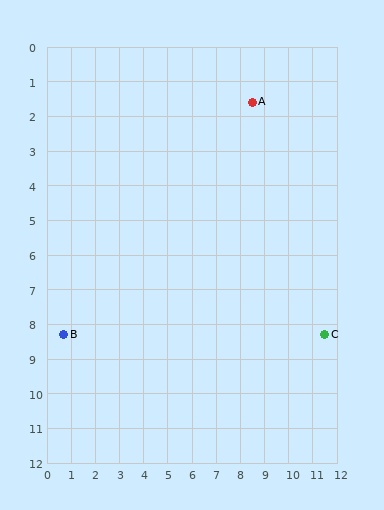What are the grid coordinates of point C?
Point C is at approximately (11.5, 8.3).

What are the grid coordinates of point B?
Point B is at approximately (0.7, 8.3).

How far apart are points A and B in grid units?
Points A and B are about 10.3 grid units apart.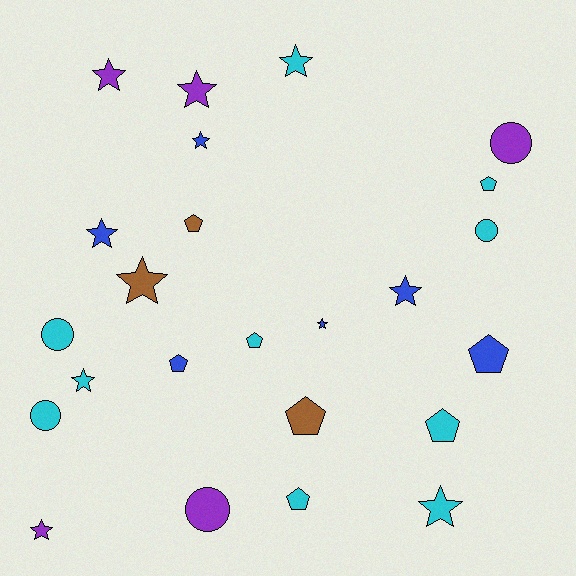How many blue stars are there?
There are 4 blue stars.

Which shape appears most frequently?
Star, with 11 objects.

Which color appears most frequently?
Cyan, with 10 objects.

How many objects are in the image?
There are 24 objects.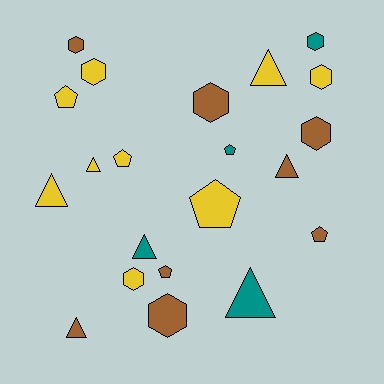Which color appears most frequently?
Yellow, with 9 objects.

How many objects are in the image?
There are 21 objects.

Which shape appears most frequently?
Hexagon, with 8 objects.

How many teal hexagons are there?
There is 1 teal hexagon.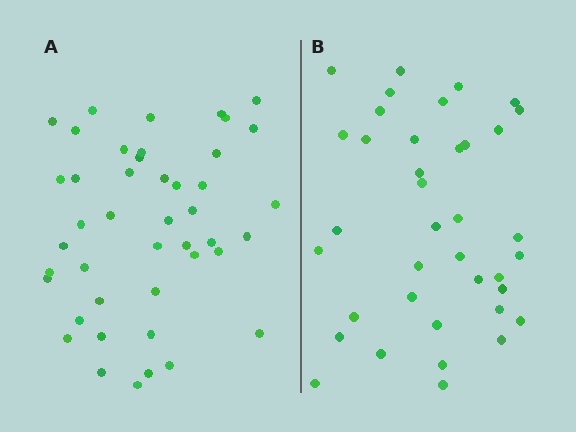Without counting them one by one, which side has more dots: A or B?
Region A (the left region) has more dots.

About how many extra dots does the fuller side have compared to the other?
Region A has about 6 more dots than region B.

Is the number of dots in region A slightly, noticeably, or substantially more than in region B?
Region A has only slightly more — the two regions are fairly close. The ratio is roughly 1.2 to 1.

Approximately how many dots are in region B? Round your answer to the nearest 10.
About 40 dots. (The exact count is 38, which rounds to 40.)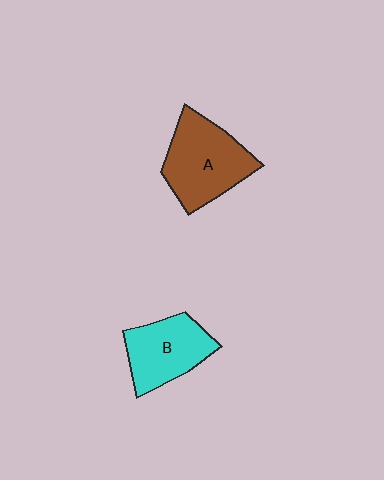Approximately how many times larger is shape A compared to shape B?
Approximately 1.2 times.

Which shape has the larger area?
Shape A (brown).